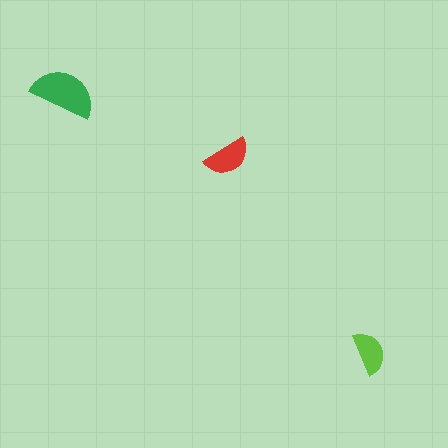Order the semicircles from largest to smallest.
the green one, the red one, the lime one.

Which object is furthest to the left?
The green semicircle is leftmost.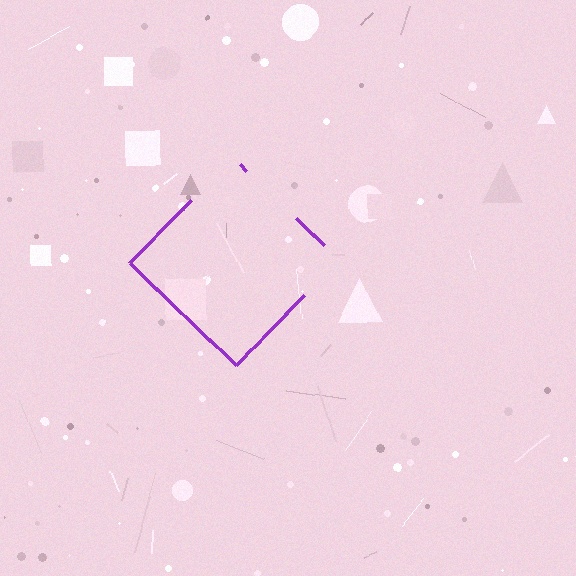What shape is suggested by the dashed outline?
The dashed outline suggests a diamond.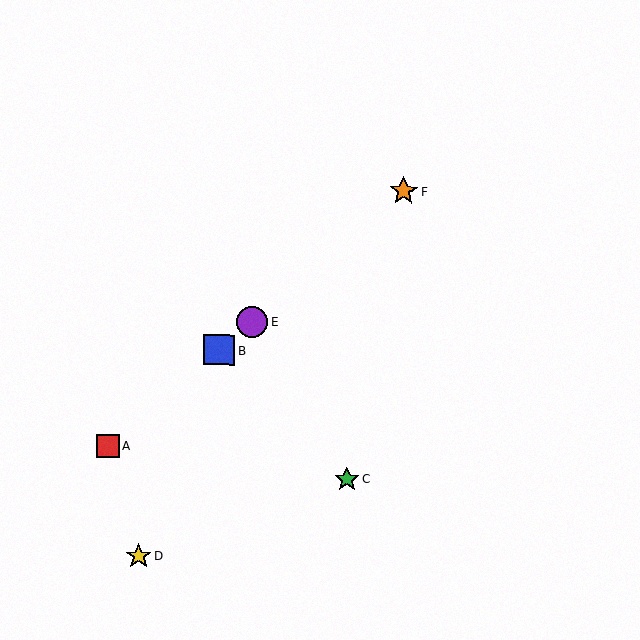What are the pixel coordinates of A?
Object A is at (108, 446).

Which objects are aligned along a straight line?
Objects A, B, E, F are aligned along a straight line.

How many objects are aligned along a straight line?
4 objects (A, B, E, F) are aligned along a straight line.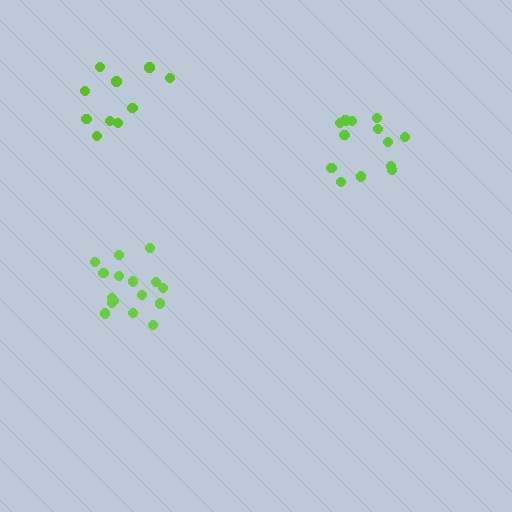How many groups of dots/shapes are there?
There are 3 groups.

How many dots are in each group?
Group 1: 10 dots, Group 2: 13 dots, Group 3: 16 dots (39 total).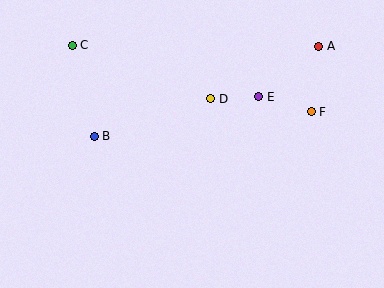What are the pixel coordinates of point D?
Point D is at (211, 99).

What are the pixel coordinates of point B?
Point B is at (94, 136).